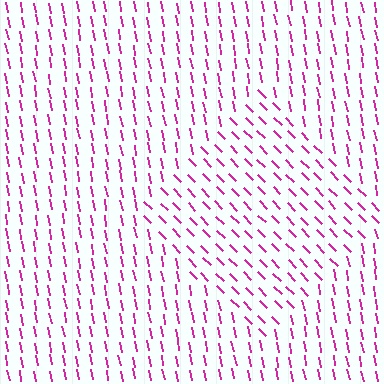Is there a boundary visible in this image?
Yes, there is a texture boundary formed by a change in line orientation.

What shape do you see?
I see a diamond.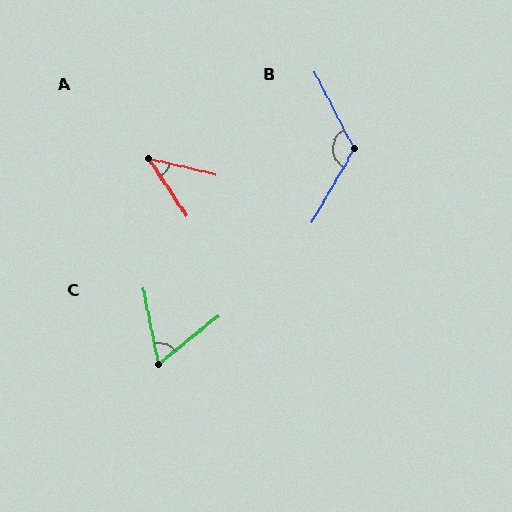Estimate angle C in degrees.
Approximately 63 degrees.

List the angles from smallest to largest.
A (43°), C (63°), B (123°).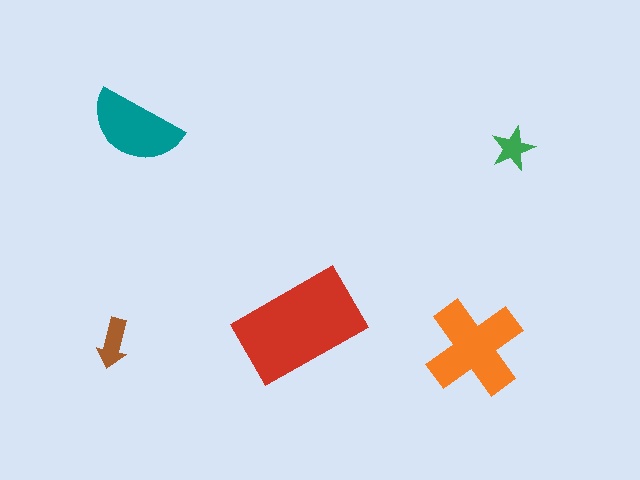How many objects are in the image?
There are 5 objects in the image.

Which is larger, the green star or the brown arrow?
The brown arrow.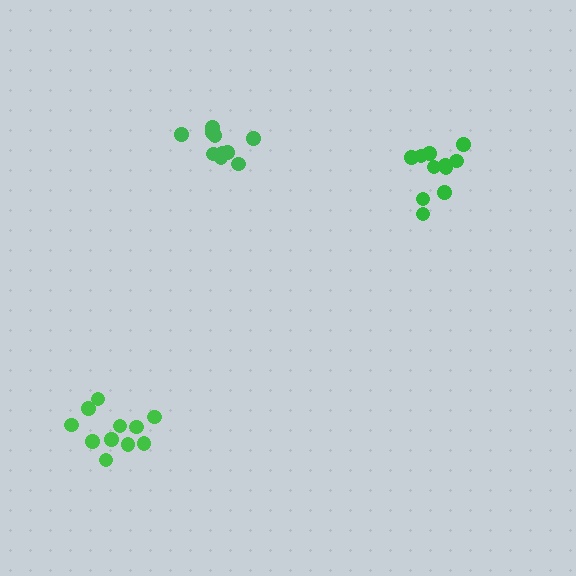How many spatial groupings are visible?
There are 3 spatial groupings.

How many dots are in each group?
Group 1: 10 dots, Group 2: 11 dots, Group 3: 11 dots (32 total).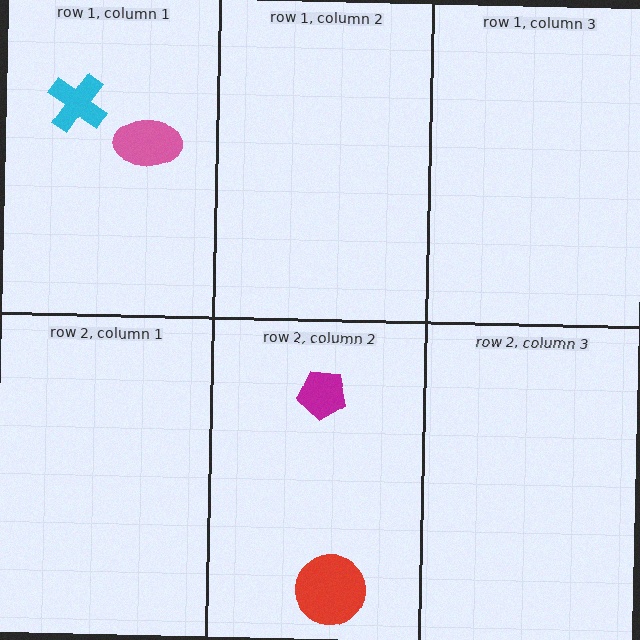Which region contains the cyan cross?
The row 1, column 1 region.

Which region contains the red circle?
The row 2, column 2 region.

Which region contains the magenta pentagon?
The row 2, column 2 region.